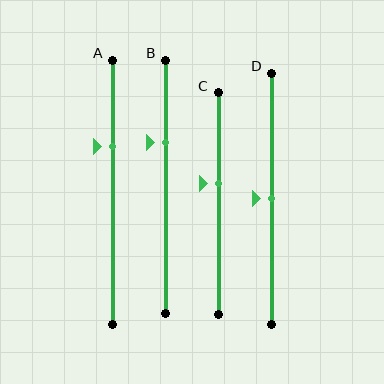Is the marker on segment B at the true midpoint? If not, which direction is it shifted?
No, the marker on segment B is shifted upward by about 17% of the segment length.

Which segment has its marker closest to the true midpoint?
Segment D has its marker closest to the true midpoint.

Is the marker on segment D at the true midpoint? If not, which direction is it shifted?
Yes, the marker on segment D is at the true midpoint.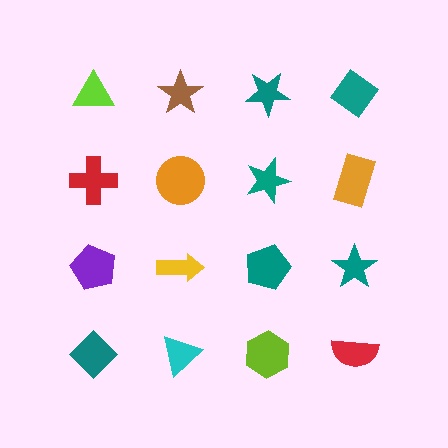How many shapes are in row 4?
4 shapes.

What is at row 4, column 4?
A red semicircle.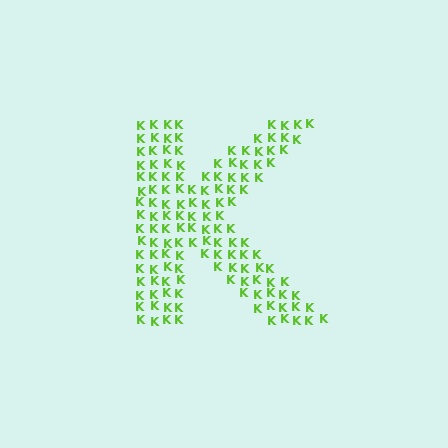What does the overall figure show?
The overall figure shows the letter K.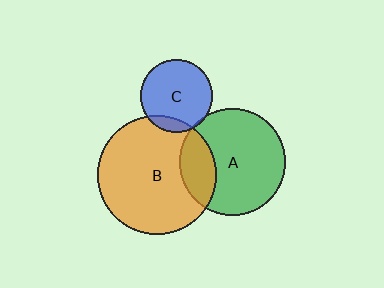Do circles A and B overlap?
Yes.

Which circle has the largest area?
Circle B (orange).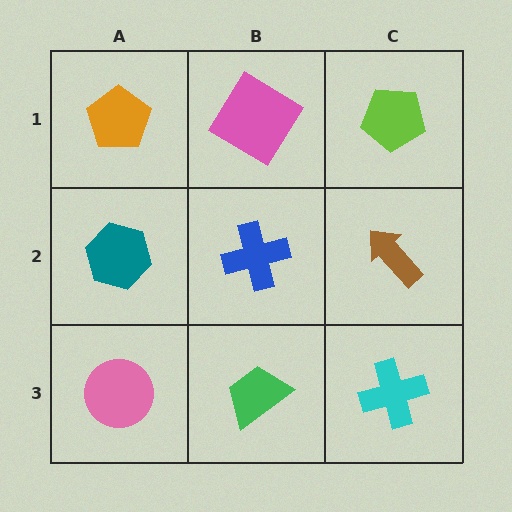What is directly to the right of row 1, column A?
A pink diamond.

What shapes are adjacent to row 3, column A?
A teal hexagon (row 2, column A), a green trapezoid (row 3, column B).